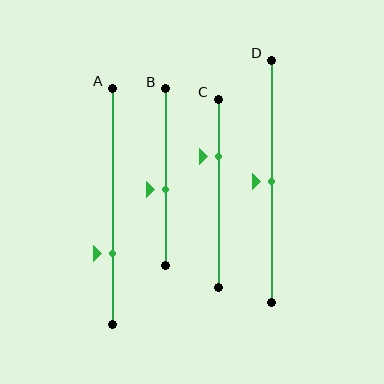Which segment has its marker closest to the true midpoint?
Segment D has its marker closest to the true midpoint.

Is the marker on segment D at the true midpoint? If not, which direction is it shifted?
Yes, the marker on segment D is at the true midpoint.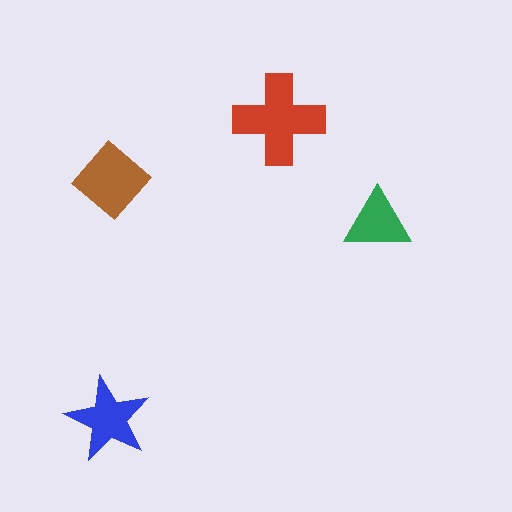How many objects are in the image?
There are 4 objects in the image.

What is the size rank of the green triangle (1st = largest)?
4th.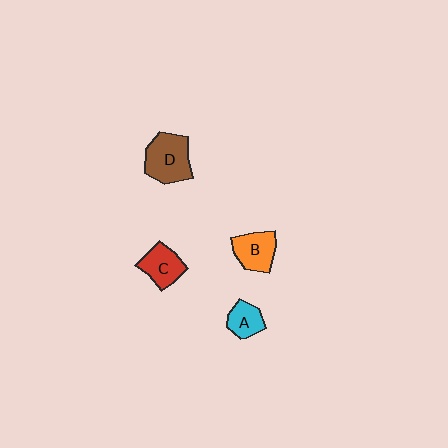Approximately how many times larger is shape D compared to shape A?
Approximately 1.8 times.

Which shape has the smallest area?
Shape A (cyan).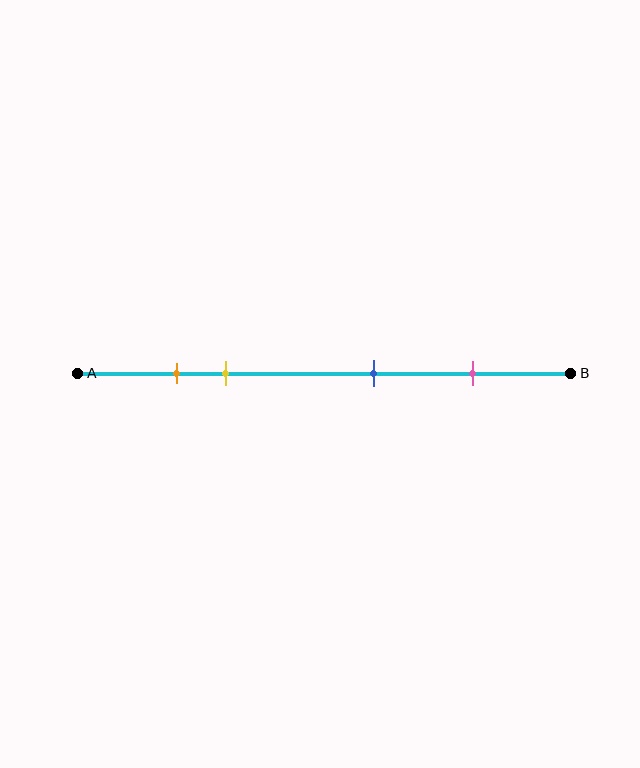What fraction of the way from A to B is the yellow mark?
The yellow mark is approximately 30% (0.3) of the way from A to B.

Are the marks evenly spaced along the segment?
No, the marks are not evenly spaced.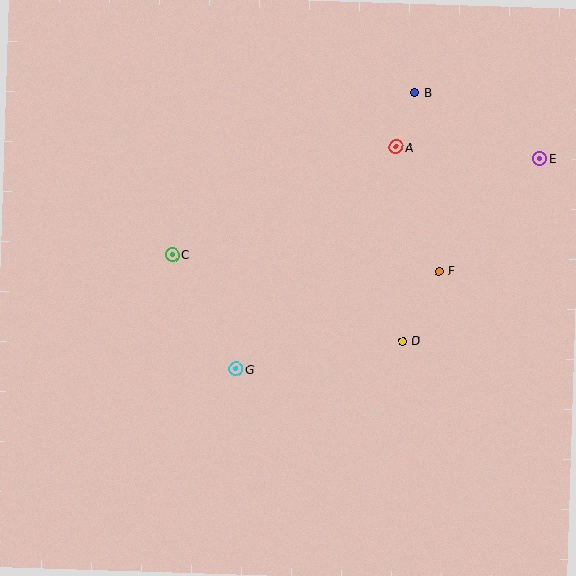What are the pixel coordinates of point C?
Point C is at (172, 255).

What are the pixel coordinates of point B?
Point B is at (415, 93).